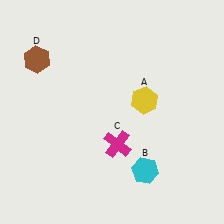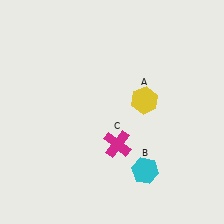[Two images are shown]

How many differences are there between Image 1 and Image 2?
There is 1 difference between the two images.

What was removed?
The brown hexagon (D) was removed in Image 2.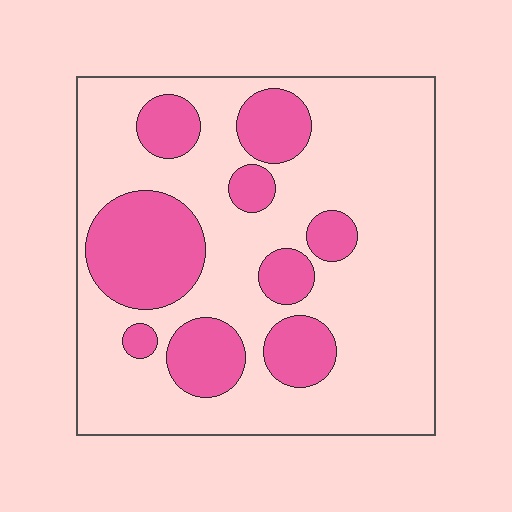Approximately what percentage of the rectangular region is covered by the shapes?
Approximately 30%.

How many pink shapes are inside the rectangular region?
9.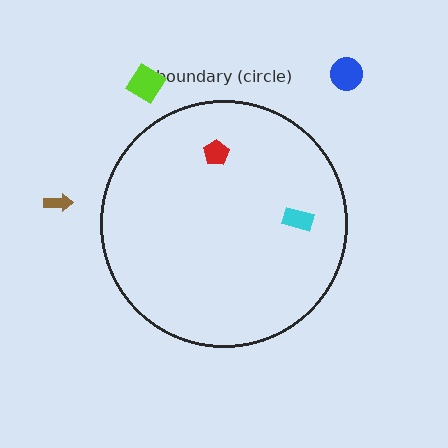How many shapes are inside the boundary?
2 inside, 3 outside.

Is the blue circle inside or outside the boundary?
Outside.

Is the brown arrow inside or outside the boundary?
Outside.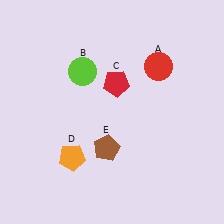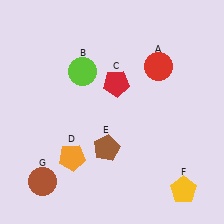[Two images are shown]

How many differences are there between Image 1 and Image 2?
There are 2 differences between the two images.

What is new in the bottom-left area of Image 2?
A brown circle (G) was added in the bottom-left area of Image 2.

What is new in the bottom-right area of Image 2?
A yellow pentagon (F) was added in the bottom-right area of Image 2.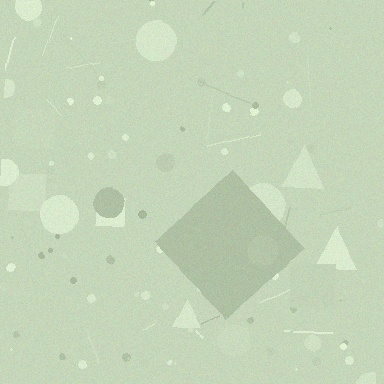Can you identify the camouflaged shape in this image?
The camouflaged shape is a diamond.